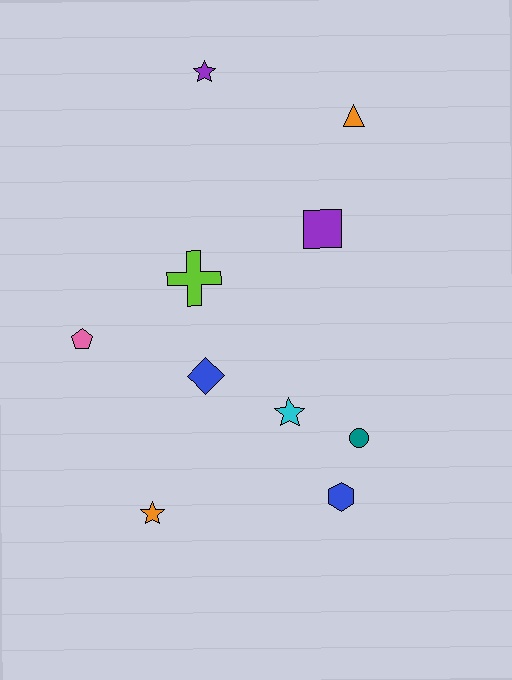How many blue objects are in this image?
There are 2 blue objects.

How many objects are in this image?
There are 10 objects.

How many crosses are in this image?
There is 1 cross.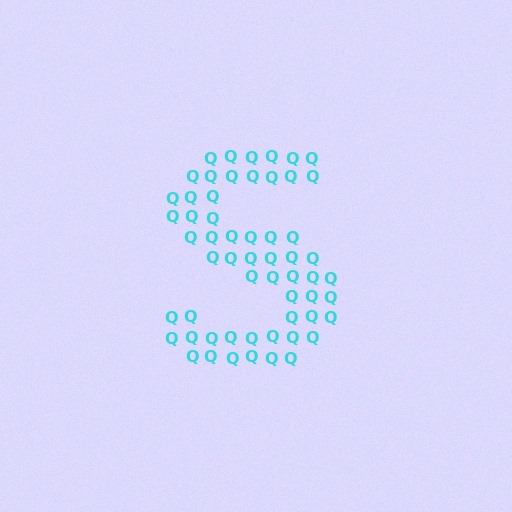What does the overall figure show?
The overall figure shows the letter S.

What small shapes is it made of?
It is made of small letter Q's.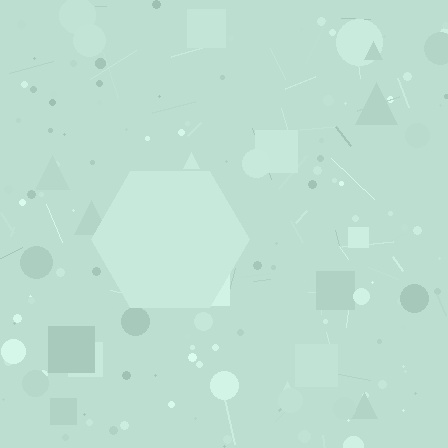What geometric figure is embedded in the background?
A hexagon is embedded in the background.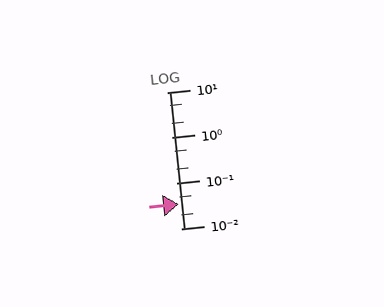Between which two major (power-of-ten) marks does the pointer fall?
The pointer is between 0.01 and 0.1.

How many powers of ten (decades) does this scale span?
The scale spans 3 decades, from 0.01 to 10.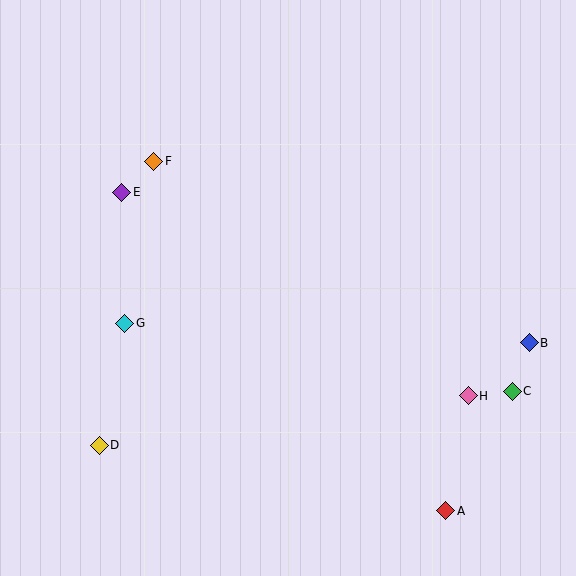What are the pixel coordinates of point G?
Point G is at (125, 323).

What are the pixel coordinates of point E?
Point E is at (122, 192).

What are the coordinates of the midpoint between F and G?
The midpoint between F and G is at (139, 242).